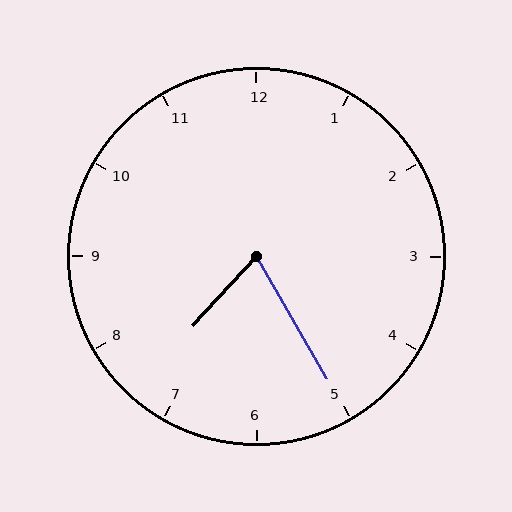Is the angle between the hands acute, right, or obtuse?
It is acute.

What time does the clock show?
7:25.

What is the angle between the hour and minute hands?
Approximately 72 degrees.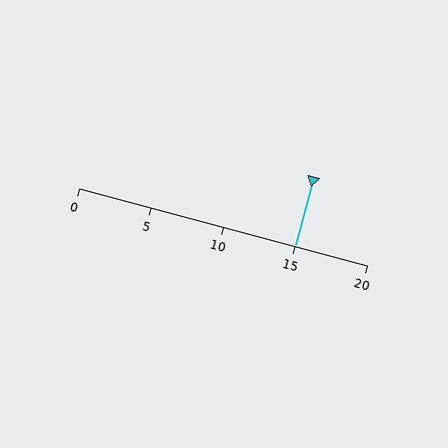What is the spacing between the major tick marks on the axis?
The major ticks are spaced 5 apart.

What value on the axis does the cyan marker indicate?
The marker indicates approximately 15.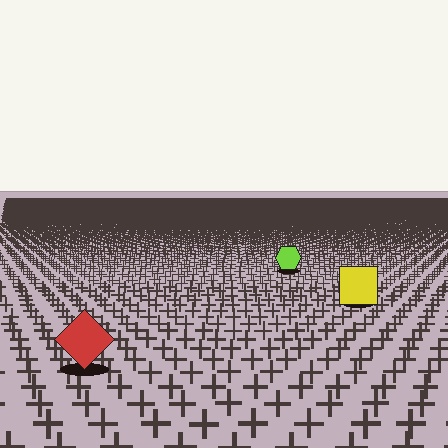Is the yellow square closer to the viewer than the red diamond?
No. The red diamond is closer — you can tell from the texture gradient: the ground texture is coarser near it.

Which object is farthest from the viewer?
The lime hexagon is farthest from the viewer. It appears smaller and the ground texture around it is denser.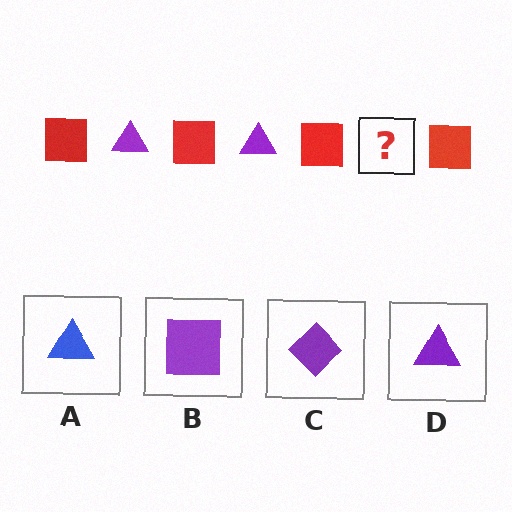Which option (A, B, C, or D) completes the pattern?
D.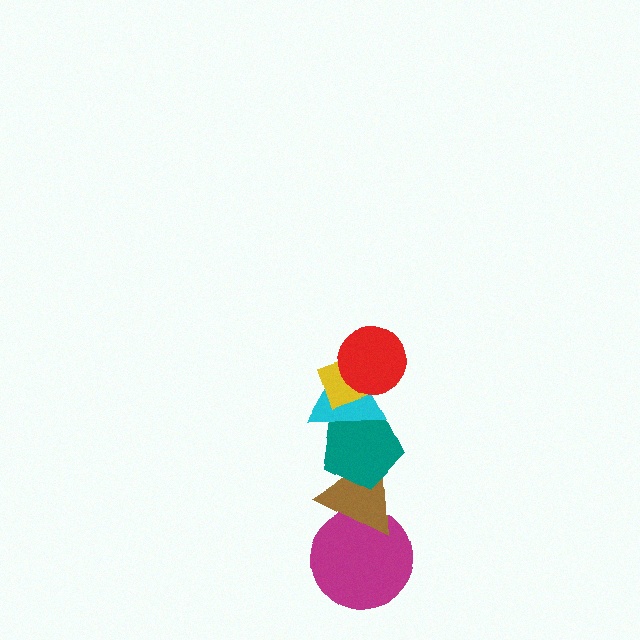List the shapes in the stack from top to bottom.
From top to bottom: the red circle, the yellow rectangle, the cyan triangle, the teal pentagon, the brown triangle, the magenta circle.